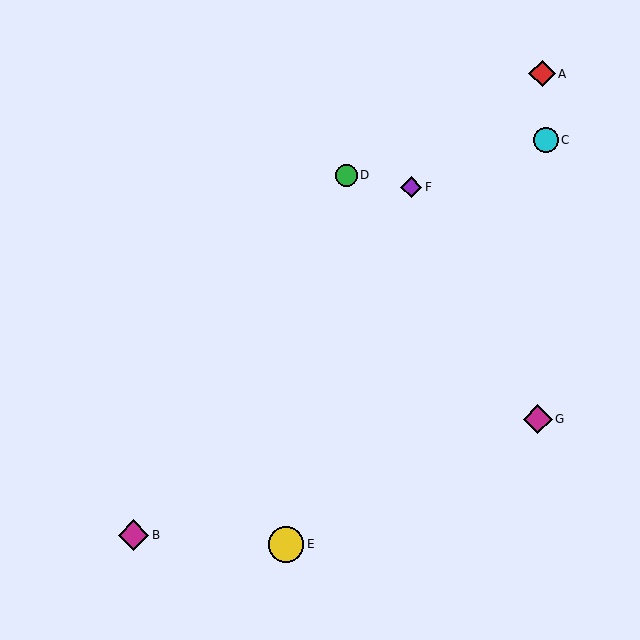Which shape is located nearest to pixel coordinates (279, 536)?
The yellow circle (labeled E) at (286, 544) is nearest to that location.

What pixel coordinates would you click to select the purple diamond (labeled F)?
Click at (411, 187) to select the purple diamond F.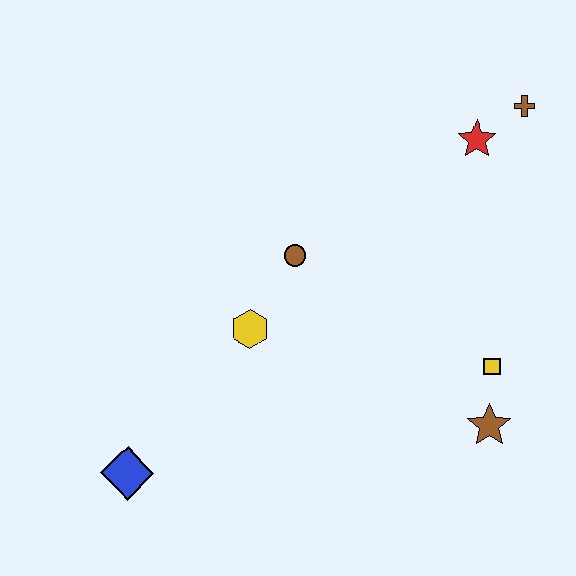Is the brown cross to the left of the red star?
No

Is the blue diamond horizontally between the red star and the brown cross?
No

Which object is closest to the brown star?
The yellow square is closest to the brown star.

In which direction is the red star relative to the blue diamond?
The red star is to the right of the blue diamond.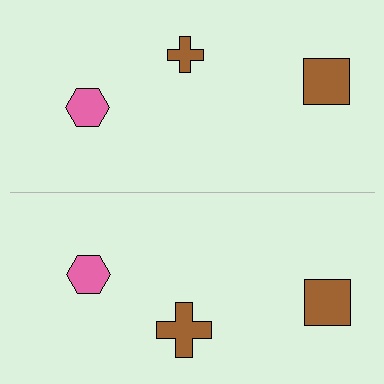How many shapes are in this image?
There are 6 shapes in this image.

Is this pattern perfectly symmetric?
No, the pattern is not perfectly symmetric. The brown cross on the bottom side has a different size than its mirror counterpart.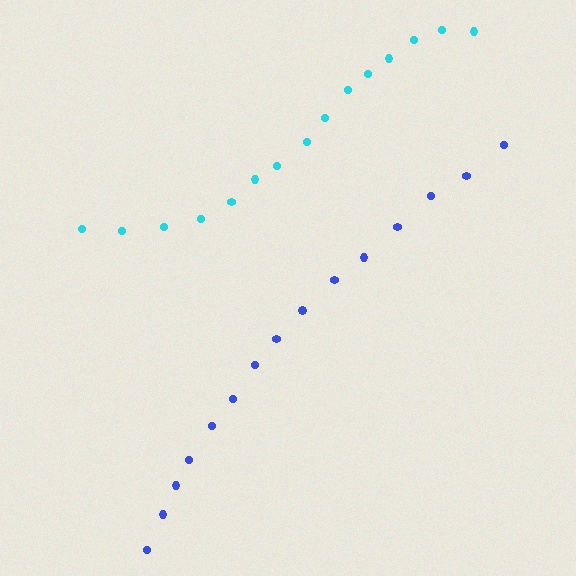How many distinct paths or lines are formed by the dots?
There are 2 distinct paths.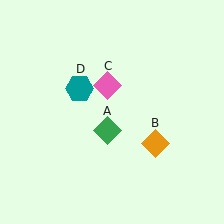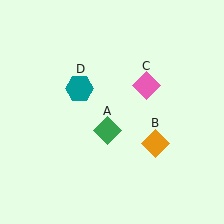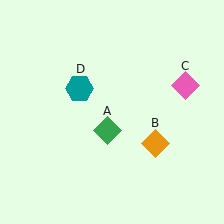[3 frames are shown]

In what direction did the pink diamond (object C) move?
The pink diamond (object C) moved right.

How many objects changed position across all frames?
1 object changed position: pink diamond (object C).